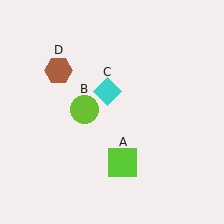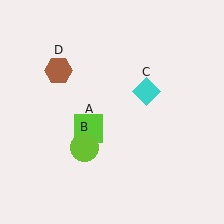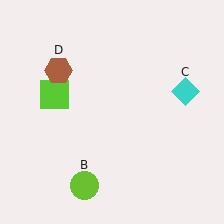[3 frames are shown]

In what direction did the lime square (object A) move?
The lime square (object A) moved up and to the left.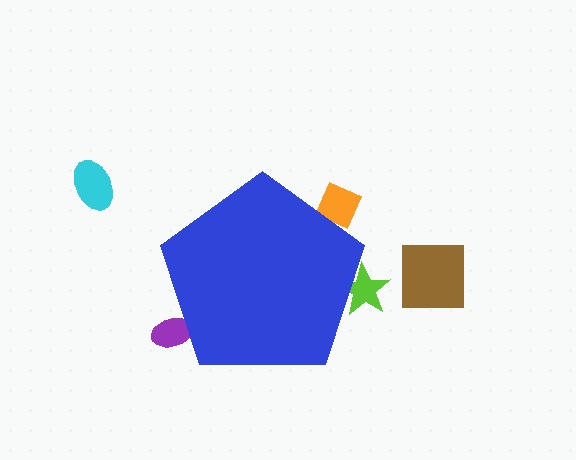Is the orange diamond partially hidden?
Yes, the orange diamond is partially hidden behind the blue pentagon.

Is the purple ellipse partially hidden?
Yes, the purple ellipse is partially hidden behind the blue pentagon.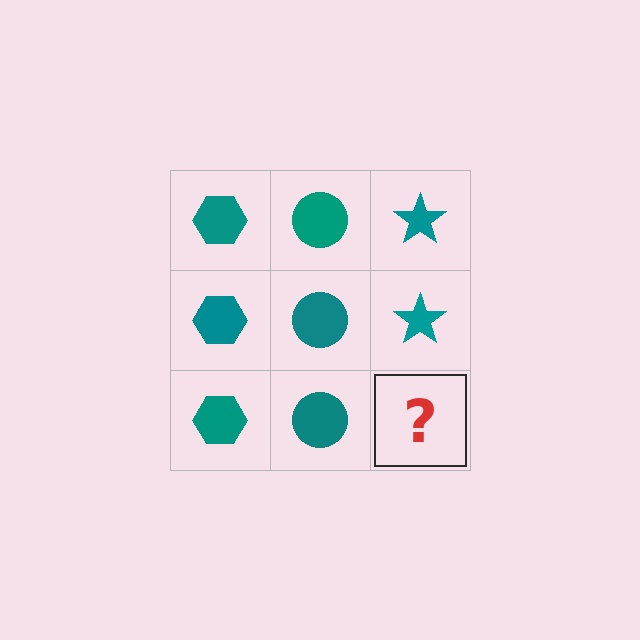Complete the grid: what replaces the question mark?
The question mark should be replaced with a teal star.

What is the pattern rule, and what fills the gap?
The rule is that each column has a consistent shape. The gap should be filled with a teal star.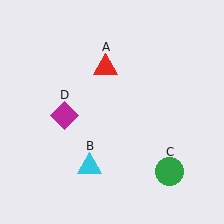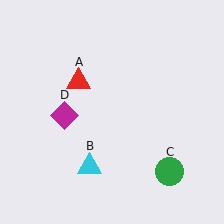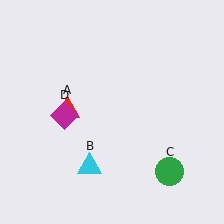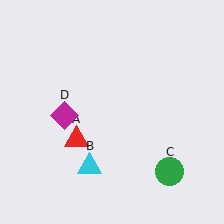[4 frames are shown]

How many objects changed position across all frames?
1 object changed position: red triangle (object A).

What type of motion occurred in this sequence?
The red triangle (object A) rotated counterclockwise around the center of the scene.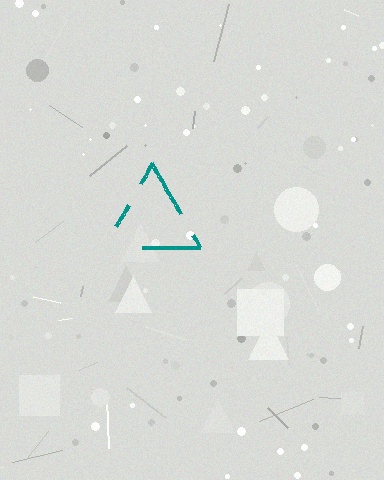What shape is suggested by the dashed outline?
The dashed outline suggests a triangle.